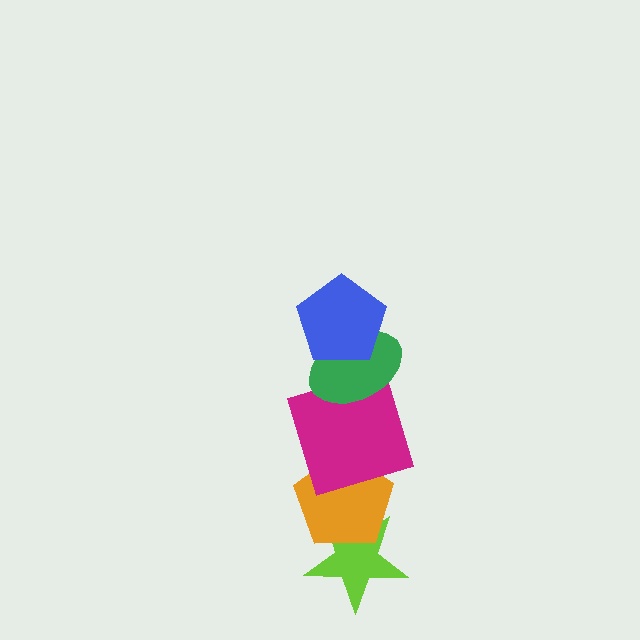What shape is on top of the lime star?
The orange pentagon is on top of the lime star.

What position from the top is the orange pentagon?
The orange pentagon is 4th from the top.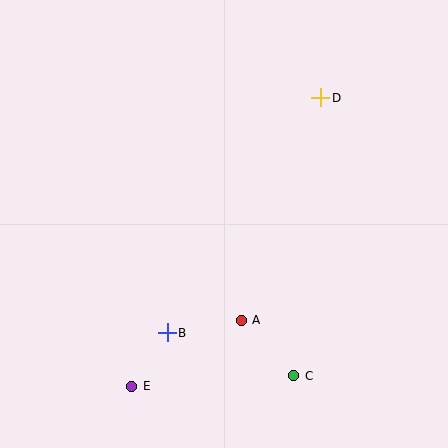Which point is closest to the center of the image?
Point A at (241, 320) is closest to the center.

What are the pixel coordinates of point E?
Point E is at (132, 386).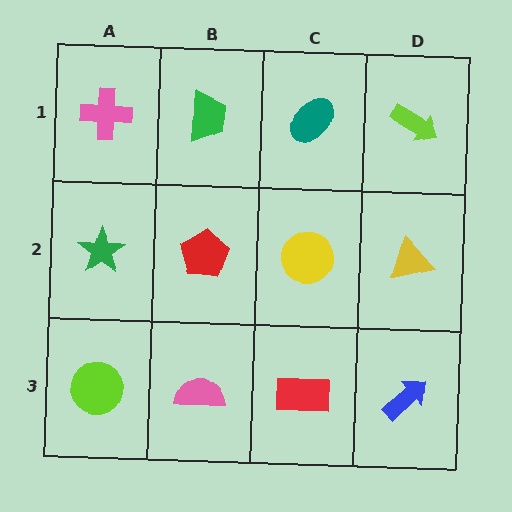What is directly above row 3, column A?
A green star.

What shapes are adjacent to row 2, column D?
A lime arrow (row 1, column D), a blue arrow (row 3, column D), a yellow circle (row 2, column C).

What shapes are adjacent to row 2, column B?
A green trapezoid (row 1, column B), a pink semicircle (row 3, column B), a green star (row 2, column A), a yellow circle (row 2, column C).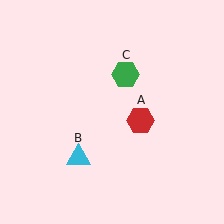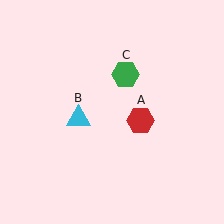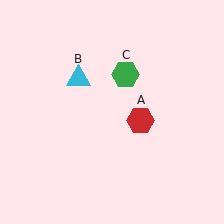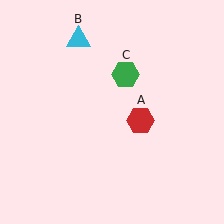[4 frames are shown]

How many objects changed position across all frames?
1 object changed position: cyan triangle (object B).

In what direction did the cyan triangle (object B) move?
The cyan triangle (object B) moved up.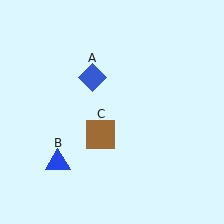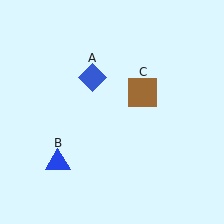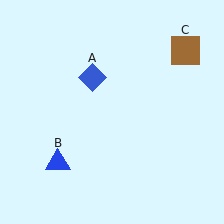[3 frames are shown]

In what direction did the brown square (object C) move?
The brown square (object C) moved up and to the right.